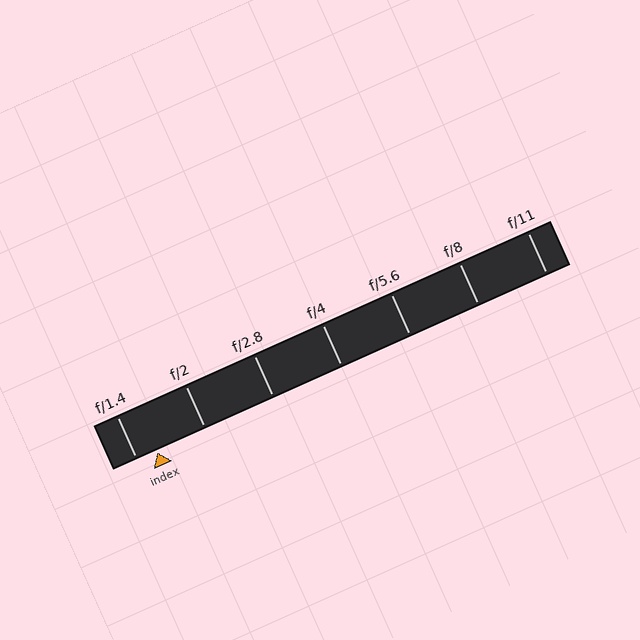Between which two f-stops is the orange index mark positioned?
The index mark is between f/1.4 and f/2.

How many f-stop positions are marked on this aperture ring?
There are 7 f-stop positions marked.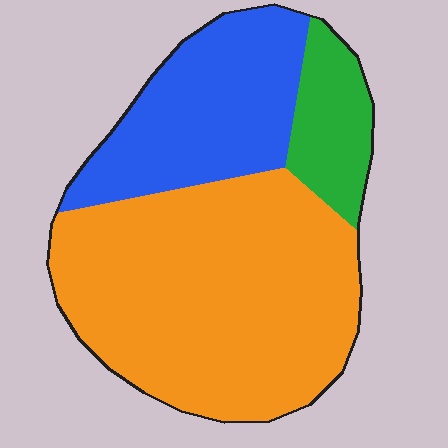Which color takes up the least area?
Green, at roughly 10%.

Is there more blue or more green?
Blue.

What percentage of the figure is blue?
Blue covers 28% of the figure.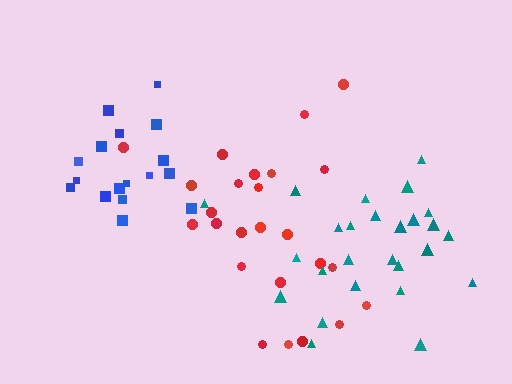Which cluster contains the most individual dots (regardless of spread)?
Teal (26).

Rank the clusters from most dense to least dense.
blue, teal, red.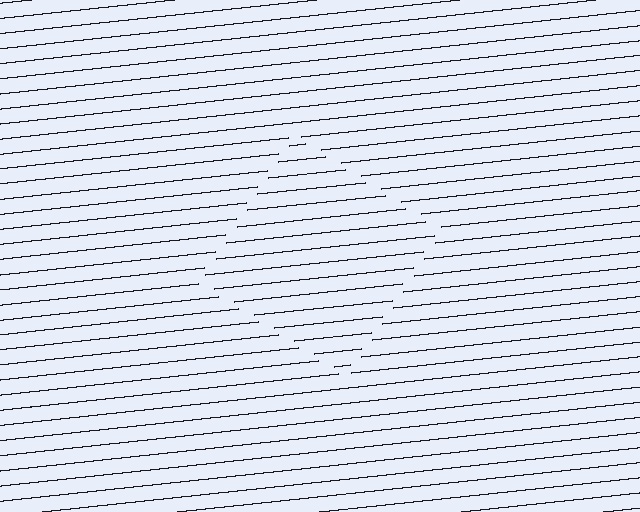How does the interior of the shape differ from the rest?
The interior of the shape contains the same grating, shifted by half a period — the contour is defined by the phase discontinuity where line-ends from the inner and outer gratings abut.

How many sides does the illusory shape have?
4 sides — the line-ends trace a square.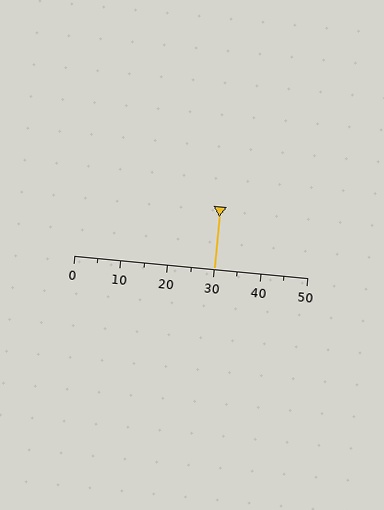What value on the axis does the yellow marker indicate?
The marker indicates approximately 30.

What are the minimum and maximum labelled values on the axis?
The axis runs from 0 to 50.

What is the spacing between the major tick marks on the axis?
The major ticks are spaced 10 apart.